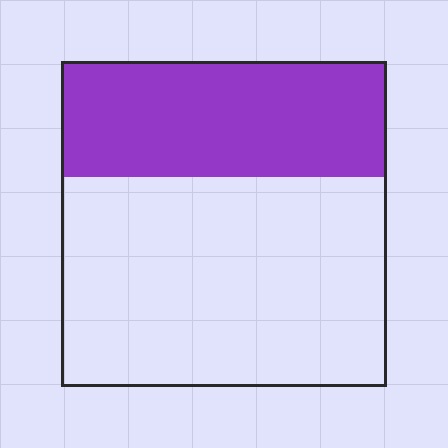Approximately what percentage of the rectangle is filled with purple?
Approximately 35%.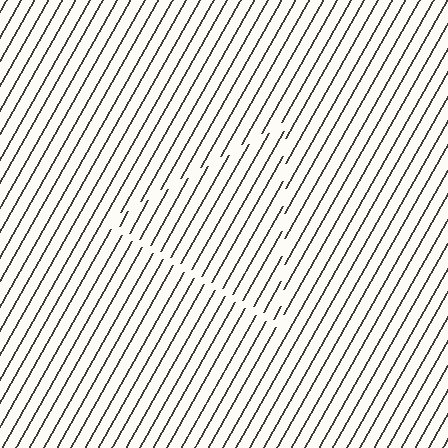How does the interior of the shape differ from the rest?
The interior of the shape contains the same grating, shifted by half a period — the contour is defined by the phase discontinuity where line-ends from the inner and outer gratings abut.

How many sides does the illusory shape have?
3 sides — the line-ends trace a triangle.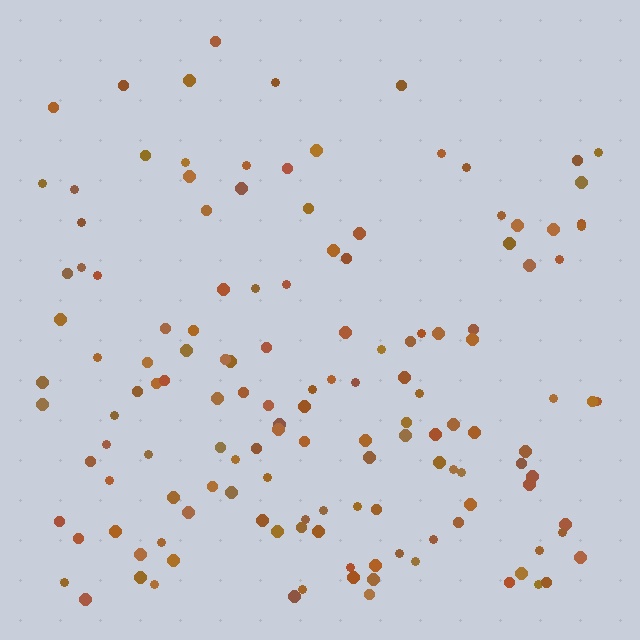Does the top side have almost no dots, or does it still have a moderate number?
Still a moderate number, just noticeably fewer than the bottom.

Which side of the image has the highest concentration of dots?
The bottom.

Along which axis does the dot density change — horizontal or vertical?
Vertical.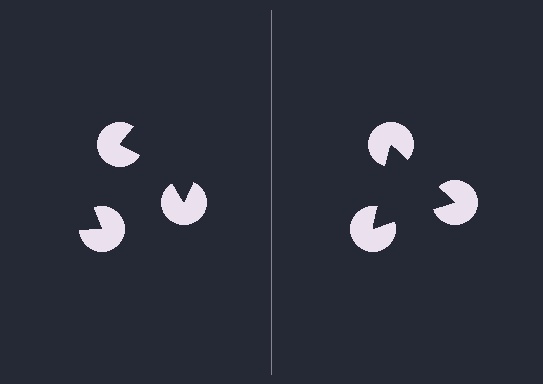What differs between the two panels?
The pac-man discs are positioned identically on both sides; only the wedge orientations differ. On the right they align to a triangle; on the left they are misaligned.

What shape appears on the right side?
An illusory triangle.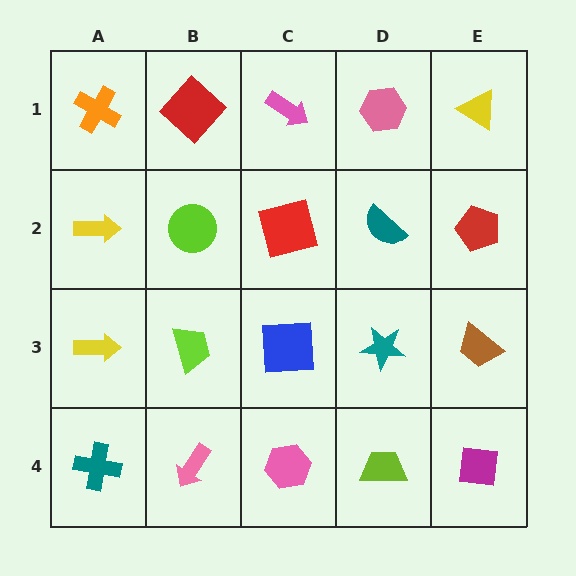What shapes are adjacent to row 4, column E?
A brown trapezoid (row 3, column E), a lime trapezoid (row 4, column D).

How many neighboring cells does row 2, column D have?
4.